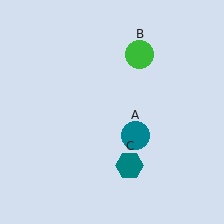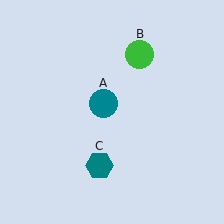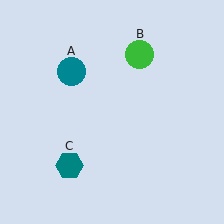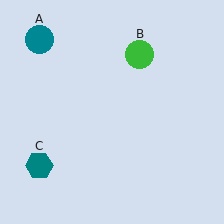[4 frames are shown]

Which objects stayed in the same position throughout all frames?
Green circle (object B) remained stationary.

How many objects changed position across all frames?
2 objects changed position: teal circle (object A), teal hexagon (object C).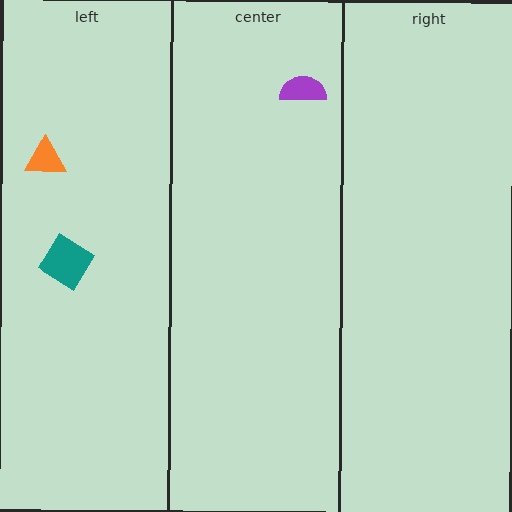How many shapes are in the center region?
1.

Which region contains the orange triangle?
The left region.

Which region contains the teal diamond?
The left region.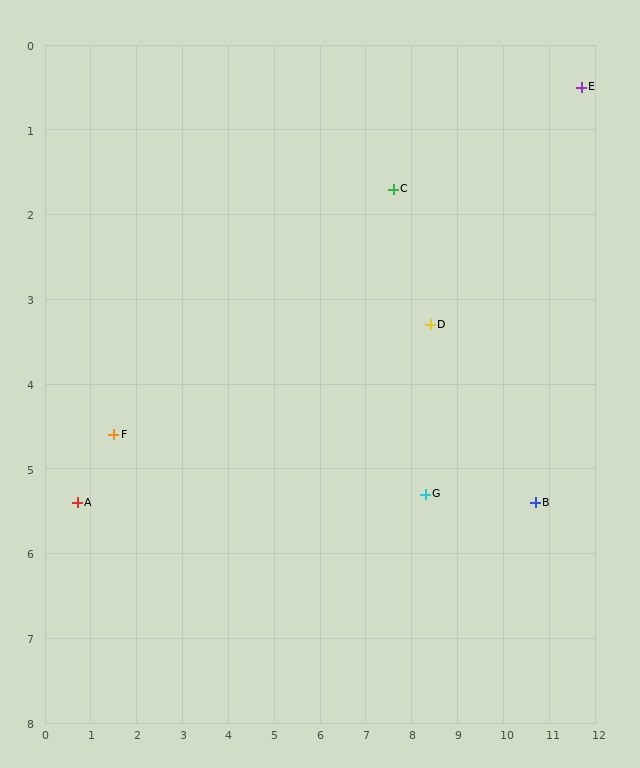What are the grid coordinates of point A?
Point A is at approximately (0.7, 5.4).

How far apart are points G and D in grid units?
Points G and D are about 2.0 grid units apart.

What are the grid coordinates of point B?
Point B is at approximately (10.7, 5.4).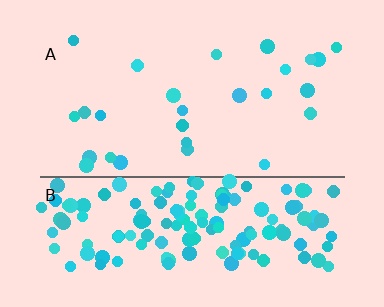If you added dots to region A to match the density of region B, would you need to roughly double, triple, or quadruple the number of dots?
Approximately quadruple.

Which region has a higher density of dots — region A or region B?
B (the bottom).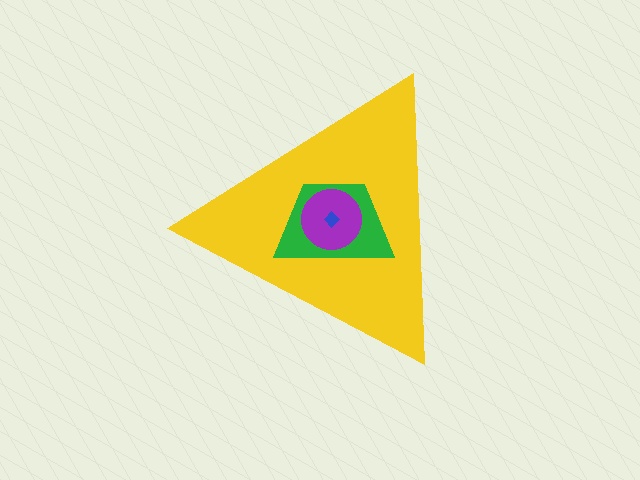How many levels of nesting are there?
4.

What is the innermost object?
The blue diamond.